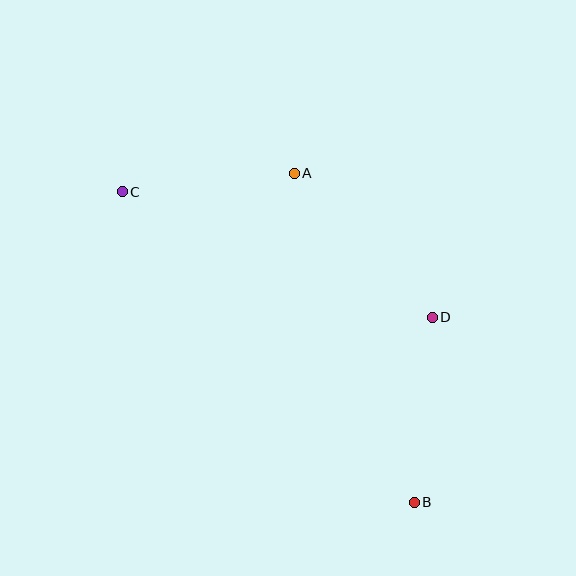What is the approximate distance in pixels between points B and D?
The distance between B and D is approximately 186 pixels.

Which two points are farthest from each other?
Points B and C are farthest from each other.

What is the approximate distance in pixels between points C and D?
The distance between C and D is approximately 335 pixels.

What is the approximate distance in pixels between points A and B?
The distance between A and B is approximately 351 pixels.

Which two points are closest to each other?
Points A and C are closest to each other.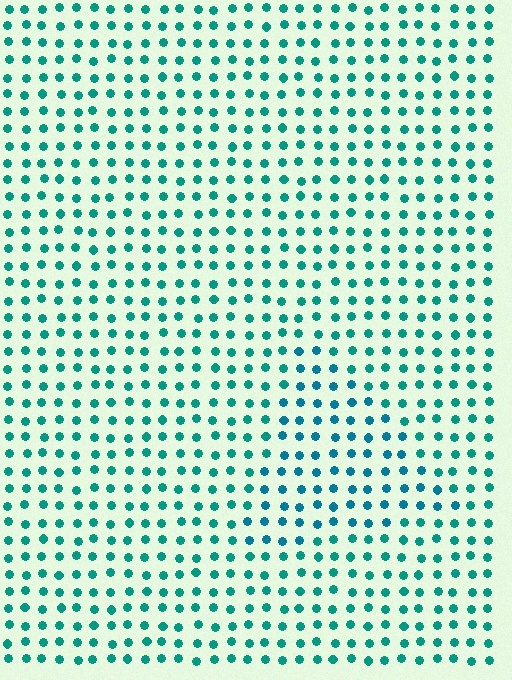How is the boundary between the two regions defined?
The boundary is defined purely by a slight shift in hue (about 21 degrees). Spacing, size, and orientation are identical on both sides.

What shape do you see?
I see a triangle.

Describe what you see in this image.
The image is filled with small teal elements in a uniform arrangement. A triangle-shaped region is visible where the elements are tinted to a slightly different hue, forming a subtle color boundary.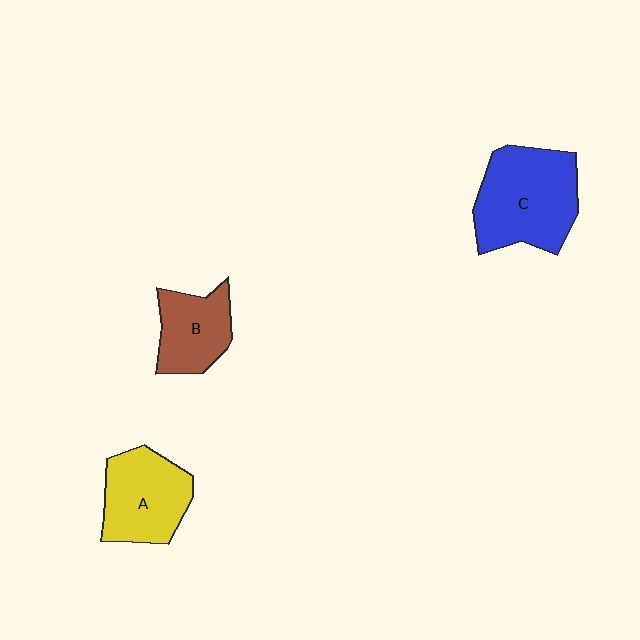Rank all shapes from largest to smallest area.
From largest to smallest: C (blue), A (yellow), B (brown).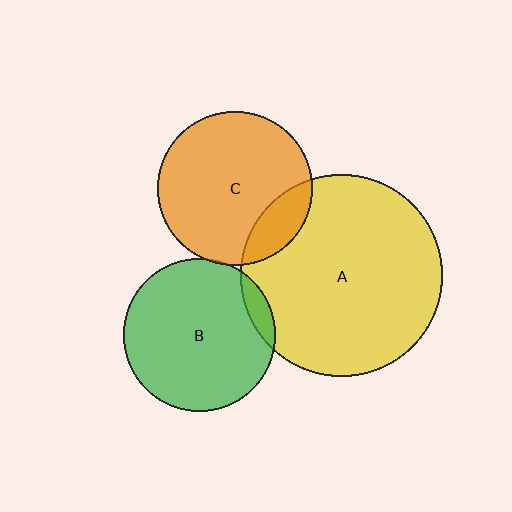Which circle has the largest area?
Circle A (yellow).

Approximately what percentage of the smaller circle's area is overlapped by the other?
Approximately 15%.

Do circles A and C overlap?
Yes.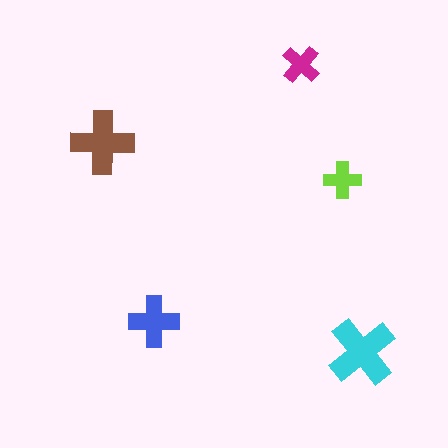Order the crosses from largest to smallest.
the cyan one, the brown one, the blue one, the magenta one, the lime one.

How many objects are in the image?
There are 5 objects in the image.